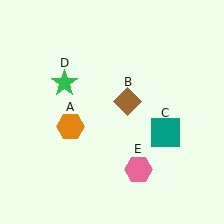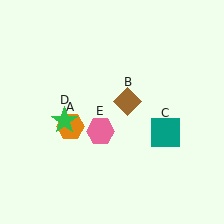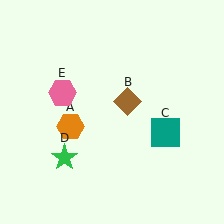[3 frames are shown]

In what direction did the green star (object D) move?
The green star (object D) moved down.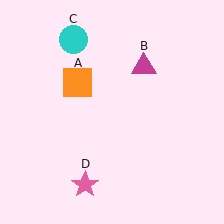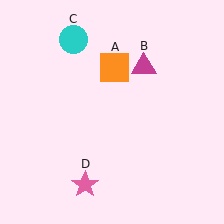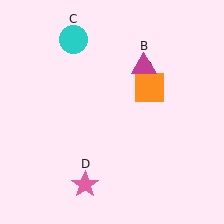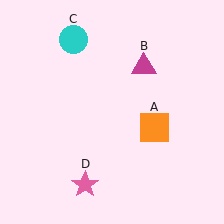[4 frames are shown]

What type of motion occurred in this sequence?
The orange square (object A) rotated clockwise around the center of the scene.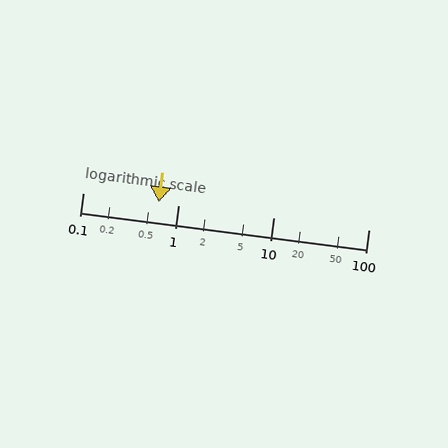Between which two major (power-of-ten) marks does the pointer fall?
The pointer is between 0.1 and 1.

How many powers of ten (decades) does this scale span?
The scale spans 3 decades, from 0.1 to 100.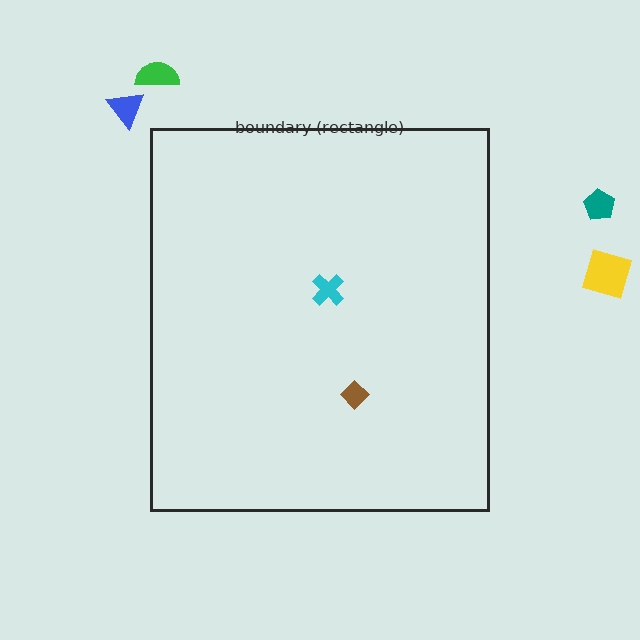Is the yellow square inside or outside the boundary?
Outside.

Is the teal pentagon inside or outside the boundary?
Outside.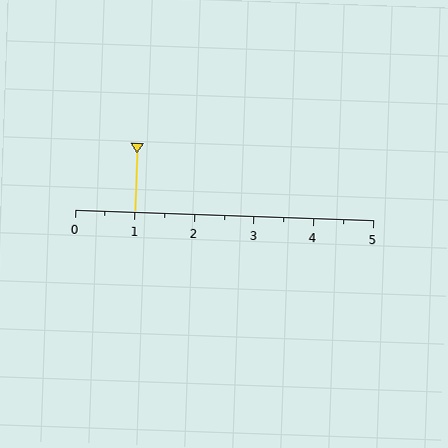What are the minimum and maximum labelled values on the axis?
The axis runs from 0 to 5.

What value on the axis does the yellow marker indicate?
The marker indicates approximately 1.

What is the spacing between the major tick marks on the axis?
The major ticks are spaced 1 apart.